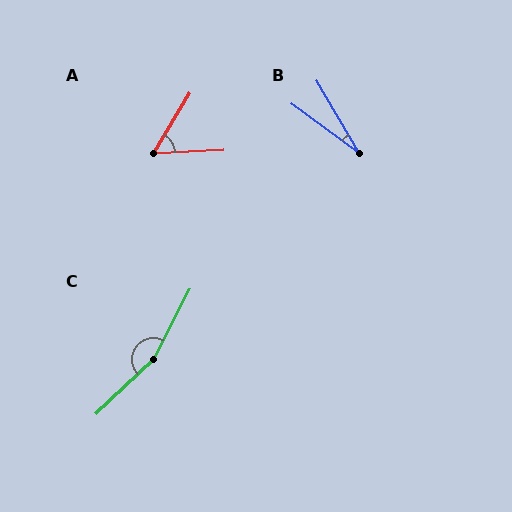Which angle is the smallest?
B, at approximately 23 degrees.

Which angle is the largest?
C, at approximately 160 degrees.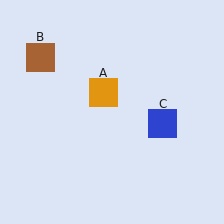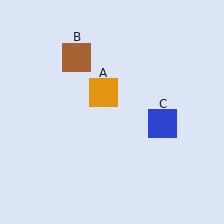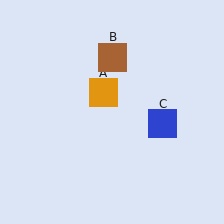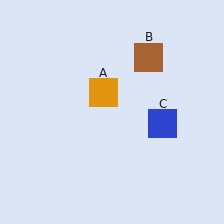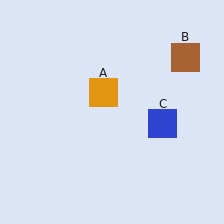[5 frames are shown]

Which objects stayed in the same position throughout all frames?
Orange square (object A) and blue square (object C) remained stationary.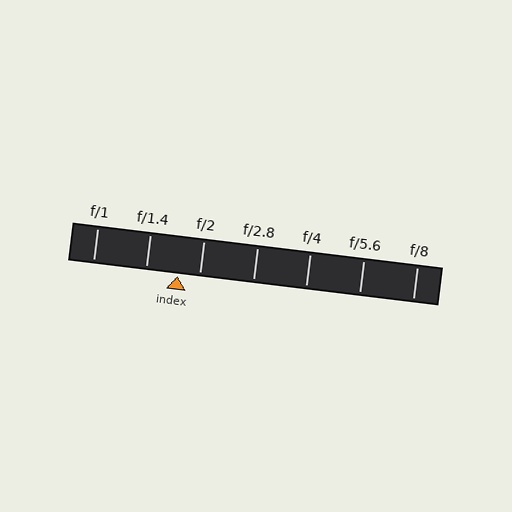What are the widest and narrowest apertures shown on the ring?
The widest aperture shown is f/1 and the narrowest is f/8.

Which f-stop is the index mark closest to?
The index mark is closest to f/2.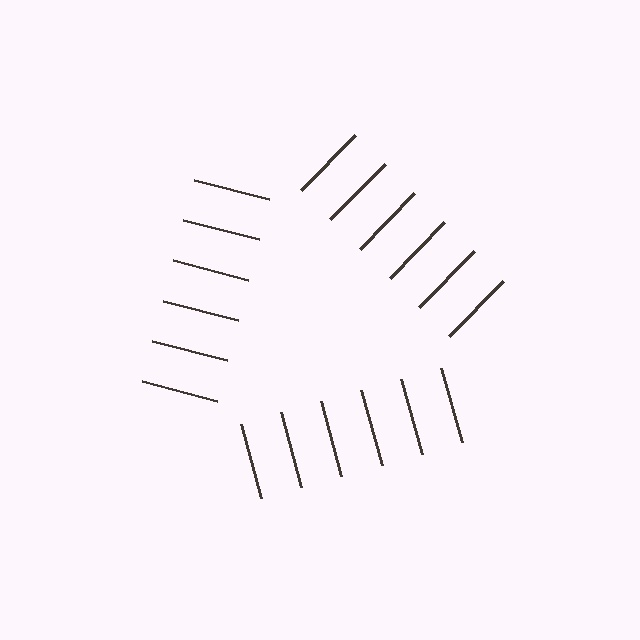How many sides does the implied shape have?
3 sides — the line-ends trace a triangle.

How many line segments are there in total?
18 — 6 along each of the 3 edges.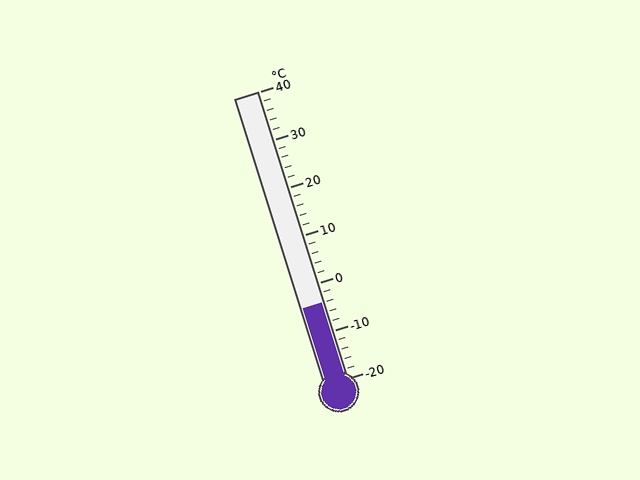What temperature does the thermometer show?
The thermometer shows approximately -4°C.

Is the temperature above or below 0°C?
The temperature is below 0°C.